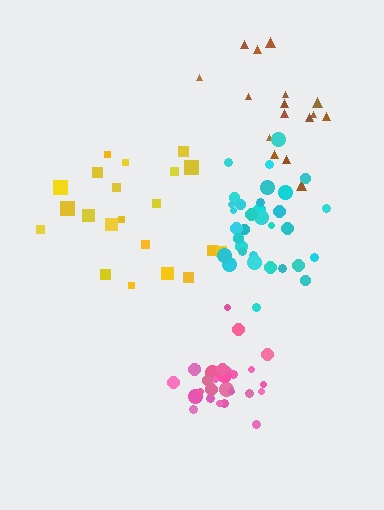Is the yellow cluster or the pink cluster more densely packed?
Pink.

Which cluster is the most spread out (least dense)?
Brown.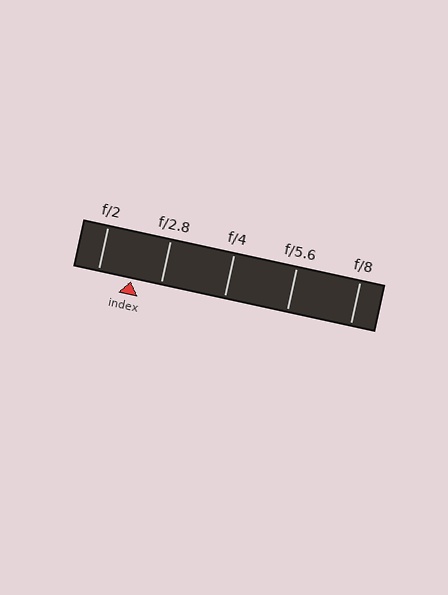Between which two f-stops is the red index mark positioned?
The index mark is between f/2 and f/2.8.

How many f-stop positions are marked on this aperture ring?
There are 5 f-stop positions marked.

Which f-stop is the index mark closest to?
The index mark is closest to f/2.8.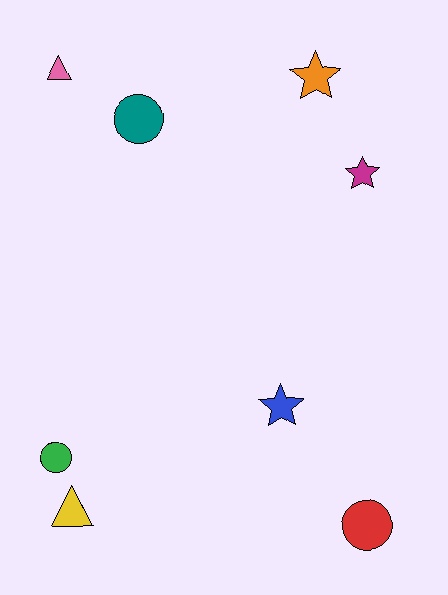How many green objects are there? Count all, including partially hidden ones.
There is 1 green object.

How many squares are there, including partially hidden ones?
There are no squares.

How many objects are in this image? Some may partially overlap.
There are 8 objects.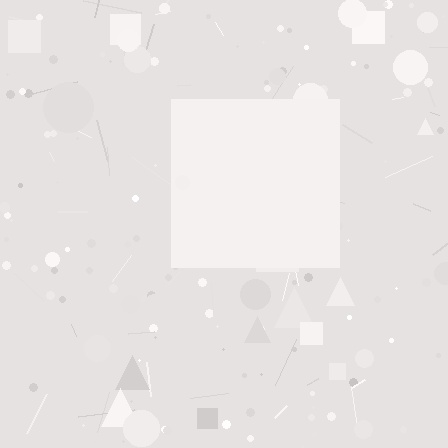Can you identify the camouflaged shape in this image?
The camouflaged shape is a square.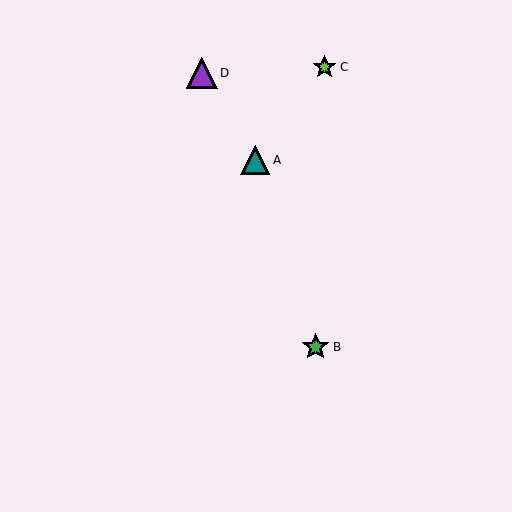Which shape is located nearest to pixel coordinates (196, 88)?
The purple triangle (labeled D) at (202, 73) is nearest to that location.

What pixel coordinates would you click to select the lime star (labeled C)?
Click at (325, 67) to select the lime star C.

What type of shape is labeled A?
Shape A is a teal triangle.